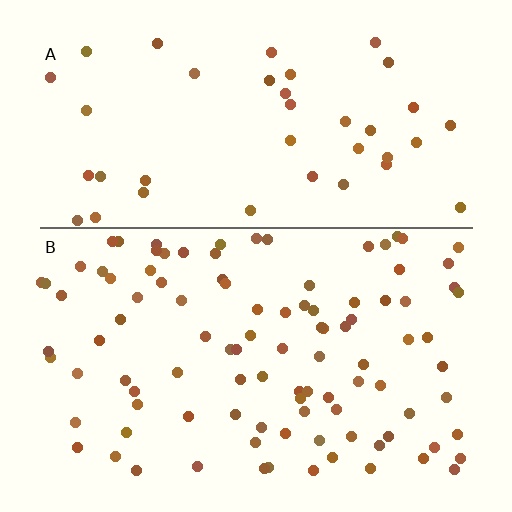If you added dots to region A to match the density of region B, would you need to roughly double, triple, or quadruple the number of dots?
Approximately double.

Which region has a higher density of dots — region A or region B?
B (the bottom).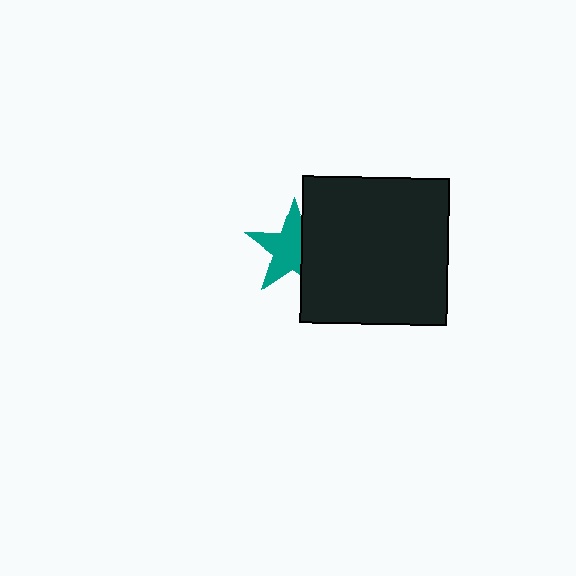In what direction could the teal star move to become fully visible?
The teal star could move left. That would shift it out from behind the black square entirely.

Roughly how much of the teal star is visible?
Most of it is visible (roughly 65%).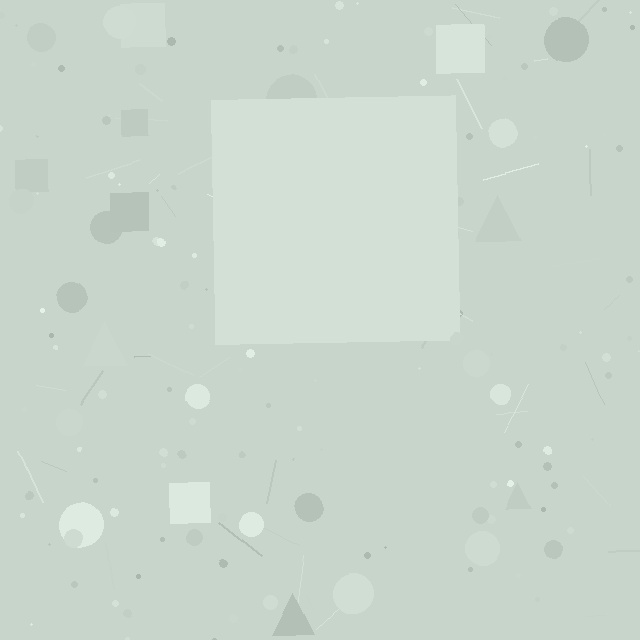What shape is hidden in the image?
A square is hidden in the image.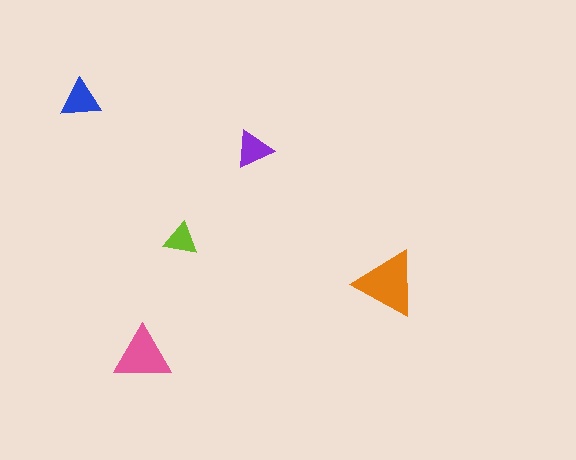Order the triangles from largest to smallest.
the orange one, the pink one, the blue one, the purple one, the lime one.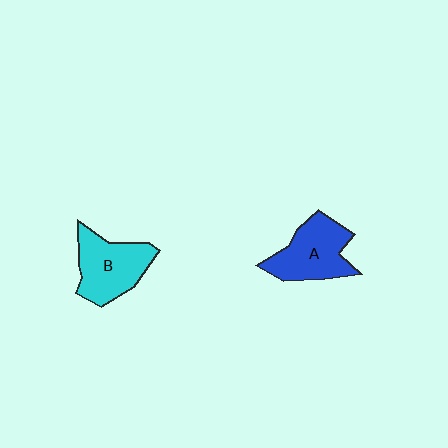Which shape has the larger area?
Shape B (cyan).